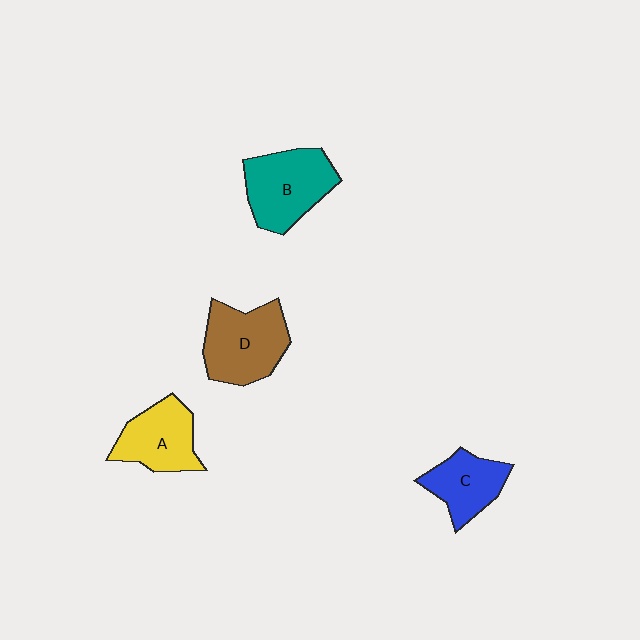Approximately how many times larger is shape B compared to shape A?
Approximately 1.2 times.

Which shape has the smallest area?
Shape C (blue).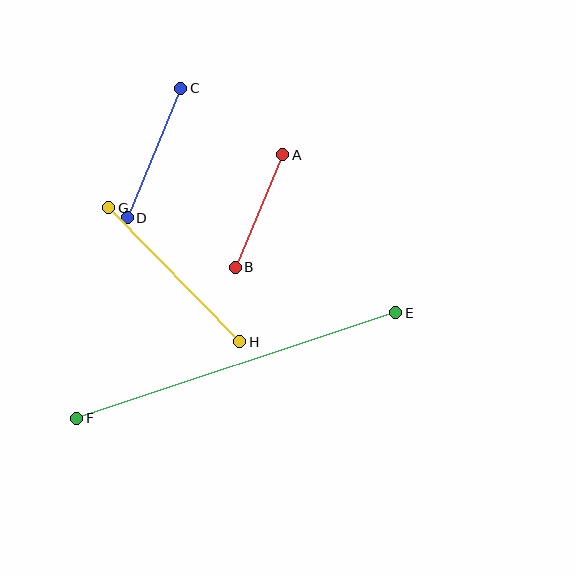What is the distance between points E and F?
The distance is approximately 336 pixels.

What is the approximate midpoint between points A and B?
The midpoint is at approximately (259, 211) pixels.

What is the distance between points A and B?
The distance is approximately 122 pixels.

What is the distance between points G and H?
The distance is approximately 187 pixels.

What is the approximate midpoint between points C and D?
The midpoint is at approximately (154, 153) pixels.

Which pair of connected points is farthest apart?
Points E and F are farthest apart.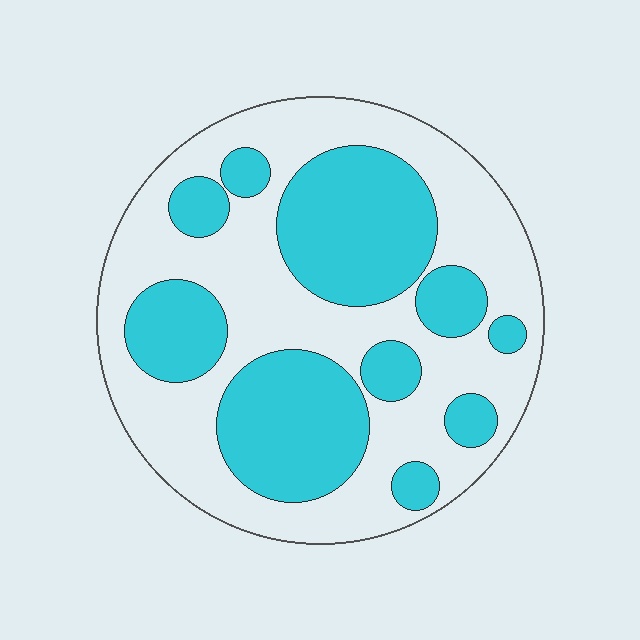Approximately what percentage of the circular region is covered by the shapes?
Approximately 40%.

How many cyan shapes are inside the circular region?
10.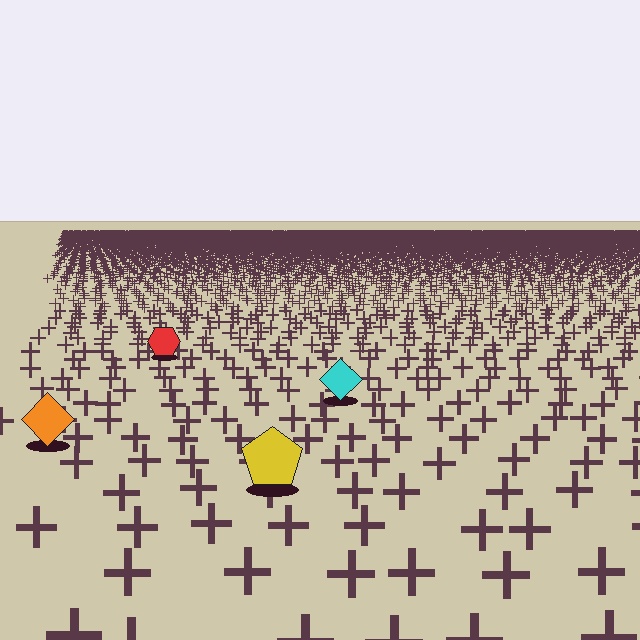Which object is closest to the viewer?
The yellow pentagon is closest. The texture marks near it are larger and more spread out.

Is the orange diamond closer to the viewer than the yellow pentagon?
No. The yellow pentagon is closer — you can tell from the texture gradient: the ground texture is coarser near it.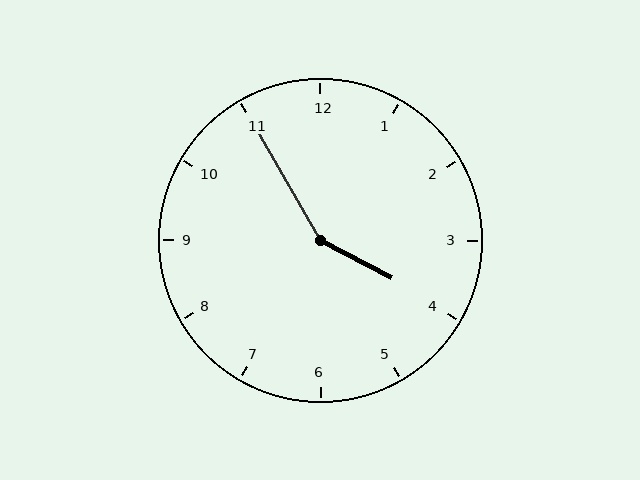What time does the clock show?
3:55.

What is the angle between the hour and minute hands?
Approximately 148 degrees.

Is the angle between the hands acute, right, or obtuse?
It is obtuse.